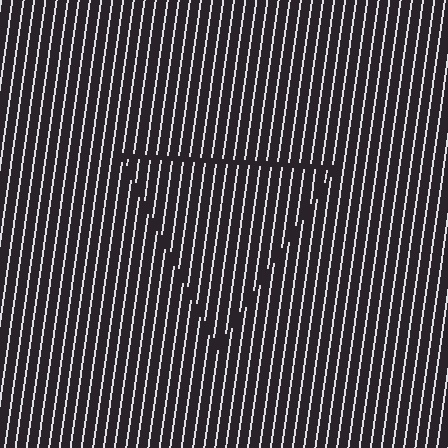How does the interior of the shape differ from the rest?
The interior of the shape contains the same grating, shifted by half a period — the contour is defined by the phase discontinuity where line-ends from the inner and outer gratings abut.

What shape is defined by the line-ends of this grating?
An illusory triangle. The interior of the shape contains the same grating, shifted by half a period — the contour is defined by the phase discontinuity where line-ends from the inner and outer gratings abut.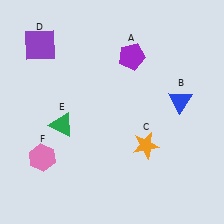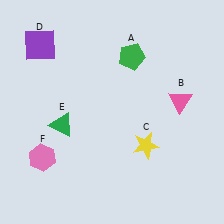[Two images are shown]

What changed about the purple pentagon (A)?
In Image 1, A is purple. In Image 2, it changed to green.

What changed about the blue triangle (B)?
In Image 1, B is blue. In Image 2, it changed to pink.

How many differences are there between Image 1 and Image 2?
There are 3 differences between the two images.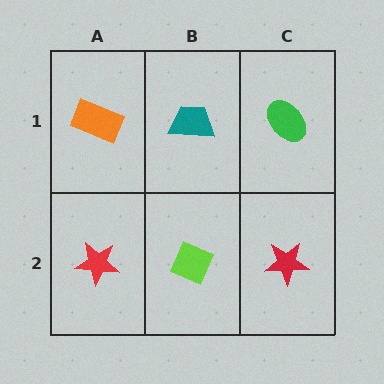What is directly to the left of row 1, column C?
A teal trapezoid.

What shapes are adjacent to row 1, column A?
A red star (row 2, column A), a teal trapezoid (row 1, column B).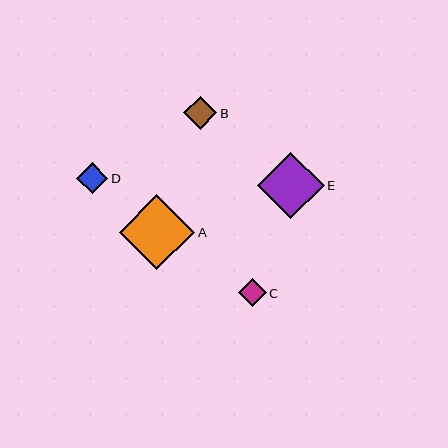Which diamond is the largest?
Diamond A is the largest with a size of approximately 76 pixels.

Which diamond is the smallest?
Diamond C is the smallest with a size of approximately 28 pixels.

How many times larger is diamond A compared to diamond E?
Diamond A is approximately 1.1 times the size of diamond E.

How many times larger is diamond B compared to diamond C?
Diamond B is approximately 1.2 times the size of diamond C.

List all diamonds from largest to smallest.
From largest to smallest: A, E, B, D, C.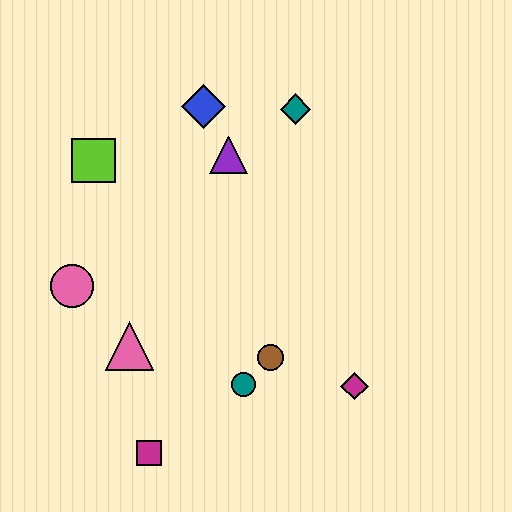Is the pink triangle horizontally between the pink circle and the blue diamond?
Yes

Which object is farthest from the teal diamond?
The magenta square is farthest from the teal diamond.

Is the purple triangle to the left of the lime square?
No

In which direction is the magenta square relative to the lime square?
The magenta square is below the lime square.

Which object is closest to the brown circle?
The teal circle is closest to the brown circle.